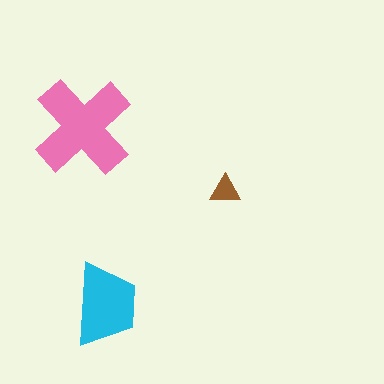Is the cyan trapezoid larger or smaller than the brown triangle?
Larger.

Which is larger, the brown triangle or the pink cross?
The pink cross.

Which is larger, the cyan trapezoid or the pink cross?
The pink cross.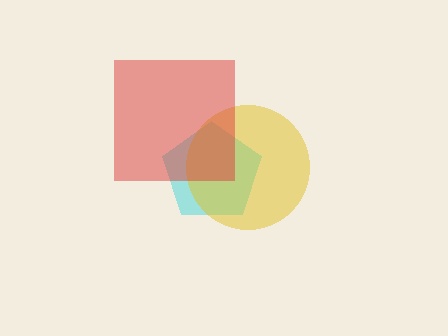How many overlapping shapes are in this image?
There are 3 overlapping shapes in the image.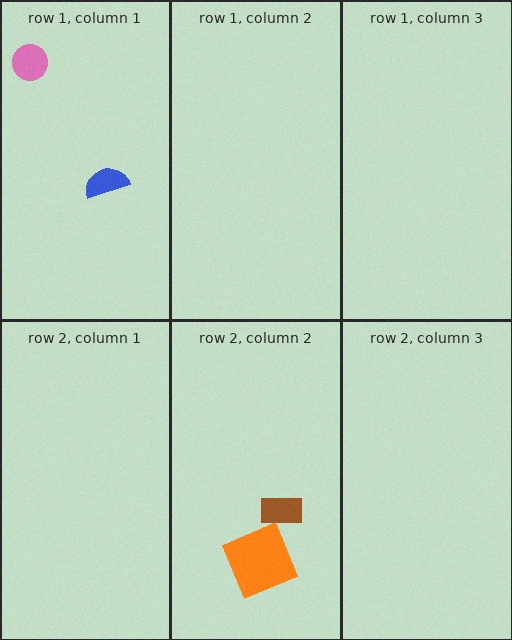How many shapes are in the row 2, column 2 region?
2.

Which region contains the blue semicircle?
The row 1, column 1 region.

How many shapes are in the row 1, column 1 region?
2.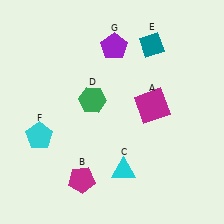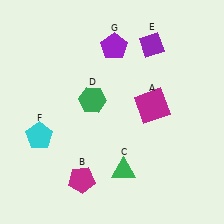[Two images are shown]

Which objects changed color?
C changed from cyan to green. E changed from teal to purple.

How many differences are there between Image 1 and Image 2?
There are 2 differences between the two images.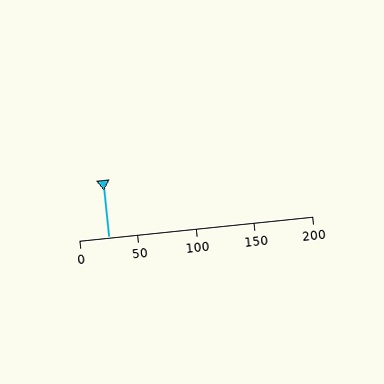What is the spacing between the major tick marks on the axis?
The major ticks are spaced 50 apart.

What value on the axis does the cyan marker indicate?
The marker indicates approximately 25.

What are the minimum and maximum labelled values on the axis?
The axis runs from 0 to 200.